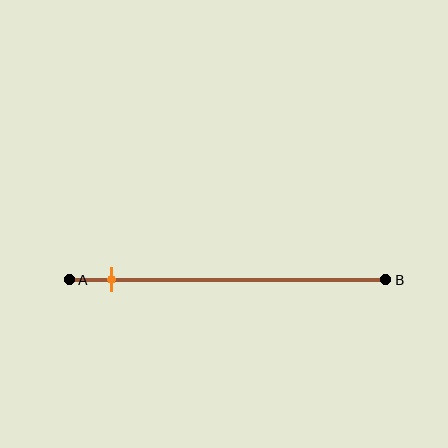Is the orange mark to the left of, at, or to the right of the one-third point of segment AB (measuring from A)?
The orange mark is to the left of the one-third point of segment AB.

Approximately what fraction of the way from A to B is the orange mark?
The orange mark is approximately 15% of the way from A to B.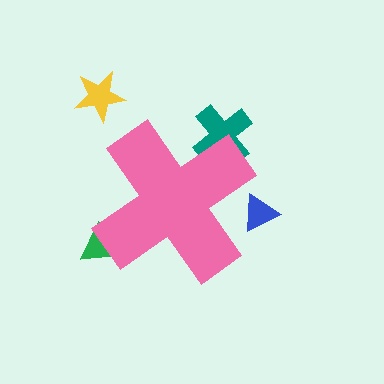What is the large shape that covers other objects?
A pink cross.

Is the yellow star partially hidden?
No, the yellow star is fully visible.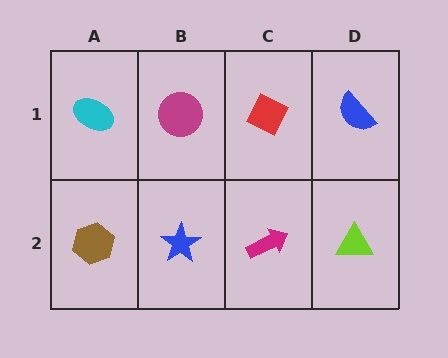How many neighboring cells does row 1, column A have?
2.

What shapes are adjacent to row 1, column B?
A blue star (row 2, column B), a cyan ellipse (row 1, column A), a red diamond (row 1, column C).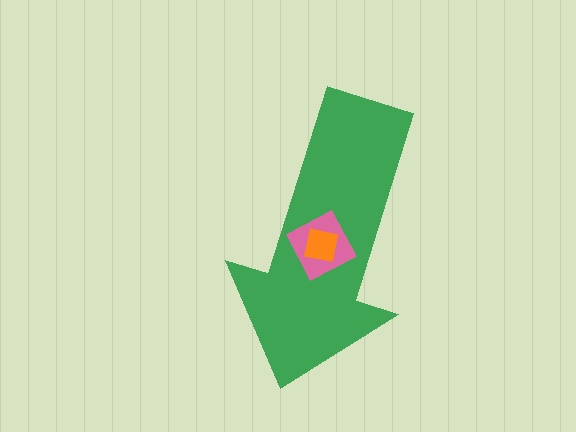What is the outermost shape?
The green arrow.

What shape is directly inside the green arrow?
The pink diamond.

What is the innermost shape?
The orange square.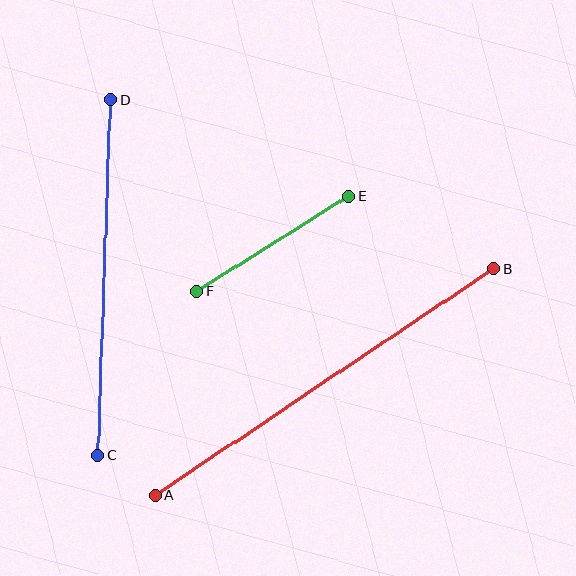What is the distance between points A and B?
The distance is approximately 407 pixels.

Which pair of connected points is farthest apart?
Points A and B are farthest apart.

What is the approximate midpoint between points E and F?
The midpoint is at approximately (273, 244) pixels.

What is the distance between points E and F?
The distance is approximately 179 pixels.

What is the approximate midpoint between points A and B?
The midpoint is at approximately (325, 382) pixels.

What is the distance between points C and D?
The distance is approximately 356 pixels.